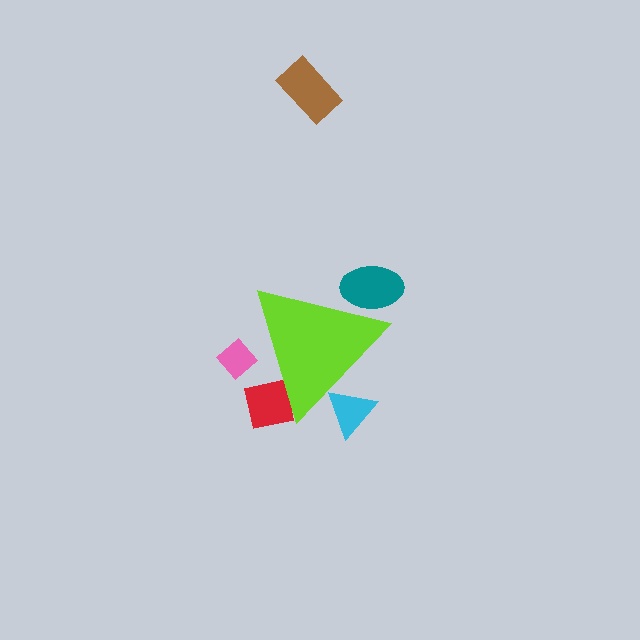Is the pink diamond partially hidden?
Yes, the pink diamond is partially hidden behind the lime triangle.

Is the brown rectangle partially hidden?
No, the brown rectangle is fully visible.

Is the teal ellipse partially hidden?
Yes, the teal ellipse is partially hidden behind the lime triangle.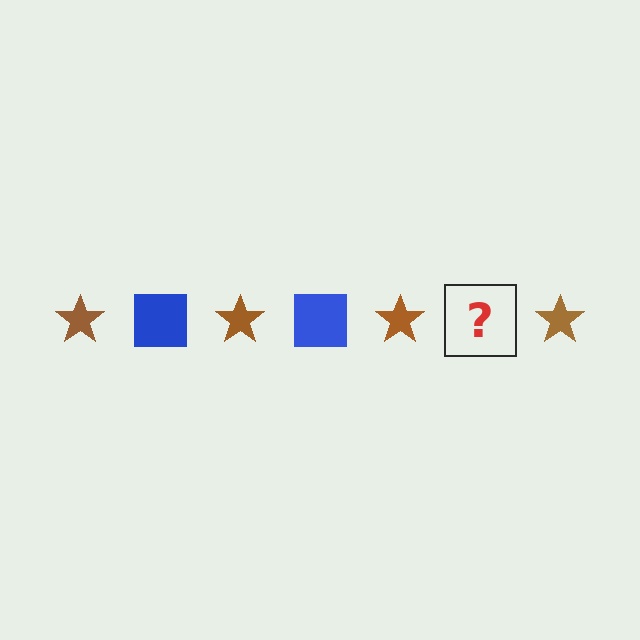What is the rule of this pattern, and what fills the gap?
The rule is that the pattern alternates between brown star and blue square. The gap should be filled with a blue square.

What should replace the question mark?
The question mark should be replaced with a blue square.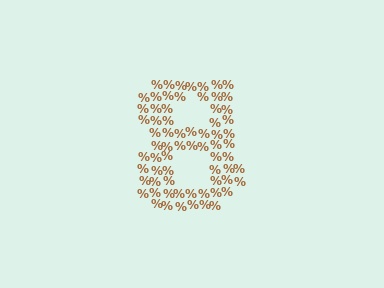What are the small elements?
The small elements are percent signs.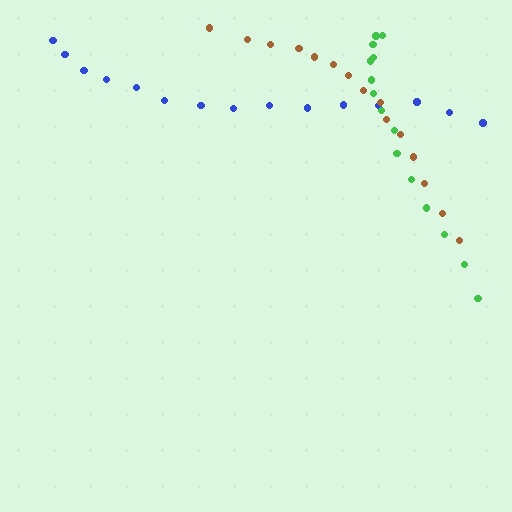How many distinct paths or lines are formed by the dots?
There are 3 distinct paths.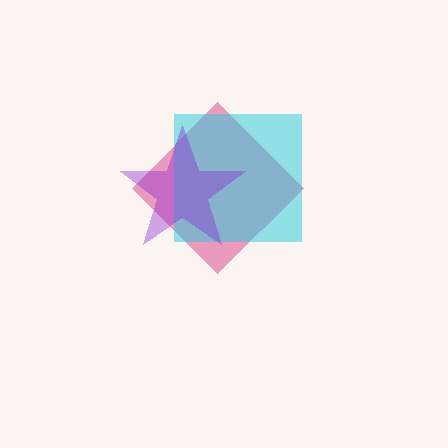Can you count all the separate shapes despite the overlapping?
Yes, there are 3 separate shapes.